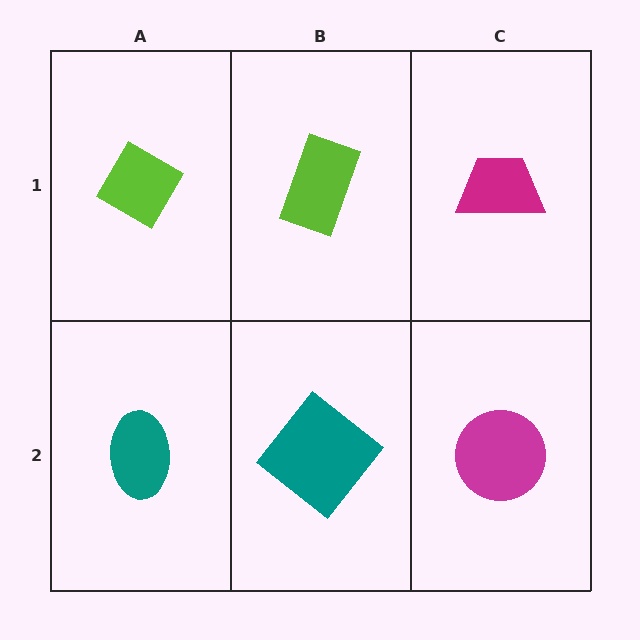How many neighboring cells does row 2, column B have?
3.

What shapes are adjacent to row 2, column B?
A lime rectangle (row 1, column B), a teal ellipse (row 2, column A), a magenta circle (row 2, column C).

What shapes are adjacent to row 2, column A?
A lime diamond (row 1, column A), a teal diamond (row 2, column B).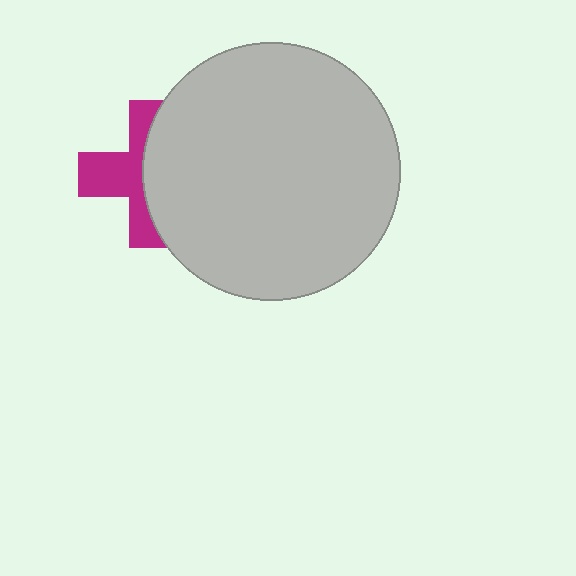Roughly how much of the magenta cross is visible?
About half of it is visible (roughly 47%).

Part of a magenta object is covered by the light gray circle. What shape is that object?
It is a cross.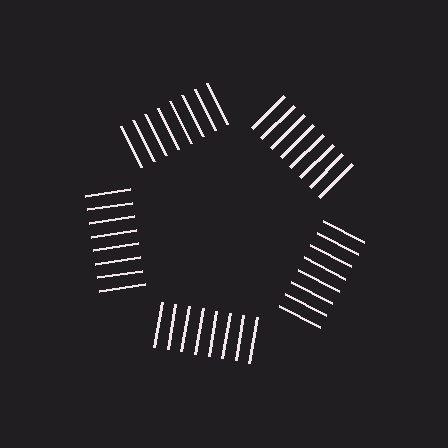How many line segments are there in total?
40 — 8 along each of the 5 edges.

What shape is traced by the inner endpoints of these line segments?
An illusory pentagon — the line segments terminate on its edges but no continuous stroke is drawn.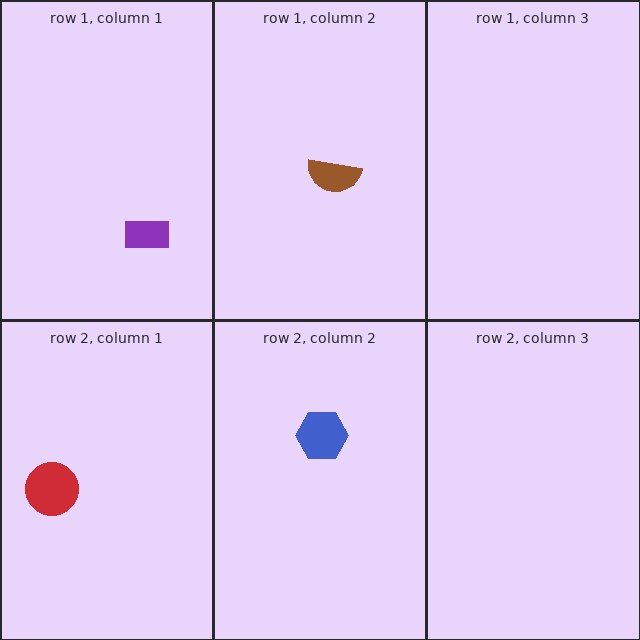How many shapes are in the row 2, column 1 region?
1.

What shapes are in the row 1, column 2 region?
The brown semicircle.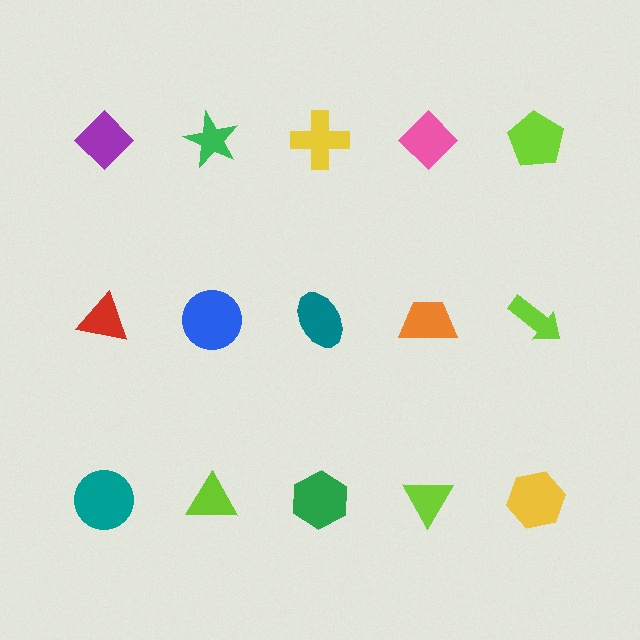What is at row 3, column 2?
A lime triangle.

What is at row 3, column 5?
A yellow hexagon.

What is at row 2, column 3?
A teal ellipse.